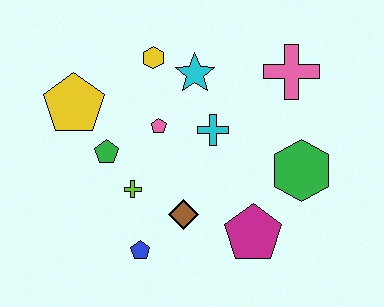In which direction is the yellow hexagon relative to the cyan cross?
The yellow hexagon is above the cyan cross.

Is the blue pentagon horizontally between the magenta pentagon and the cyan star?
No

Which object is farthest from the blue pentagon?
The pink cross is farthest from the blue pentagon.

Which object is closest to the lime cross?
The green pentagon is closest to the lime cross.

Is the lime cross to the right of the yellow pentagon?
Yes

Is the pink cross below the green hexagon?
No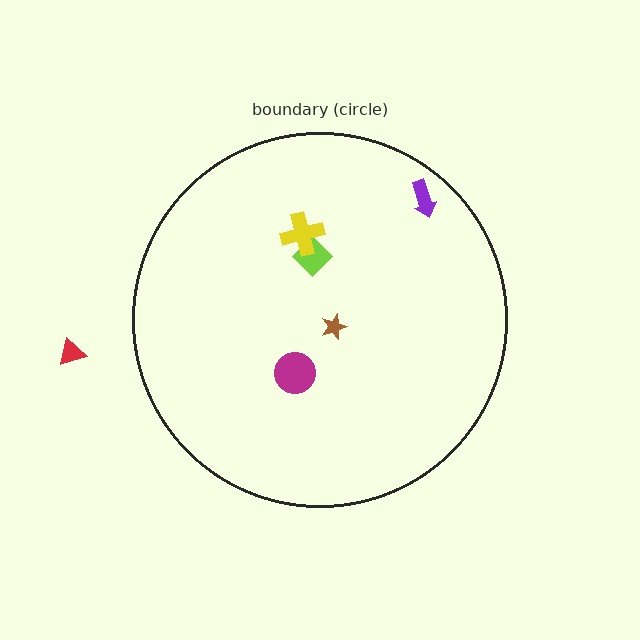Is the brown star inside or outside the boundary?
Inside.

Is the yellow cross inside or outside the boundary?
Inside.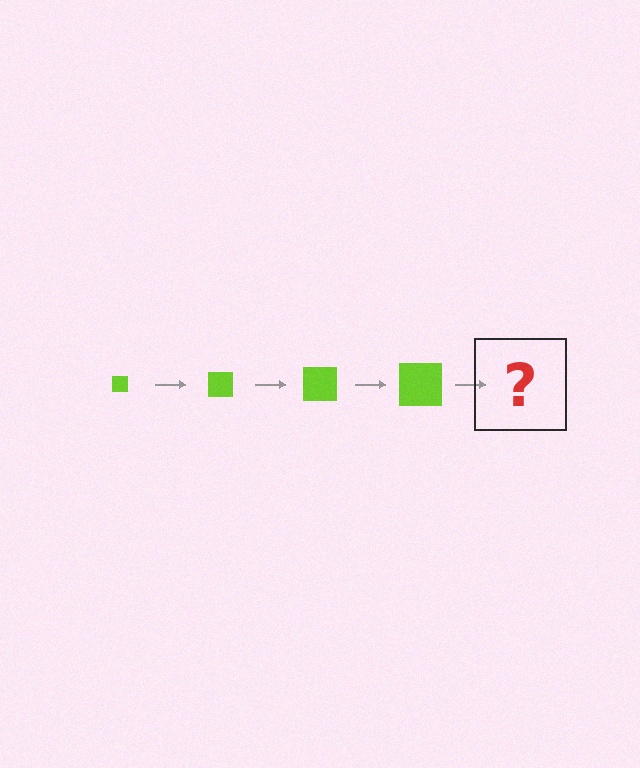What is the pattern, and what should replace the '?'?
The pattern is that the square gets progressively larger each step. The '?' should be a lime square, larger than the previous one.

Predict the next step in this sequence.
The next step is a lime square, larger than the previous one.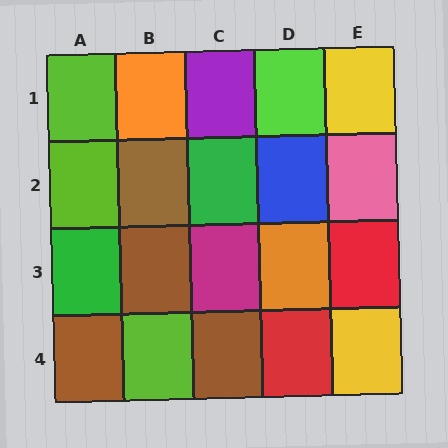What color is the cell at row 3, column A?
Green.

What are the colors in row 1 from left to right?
Lime, orange, purple, lime, yellow.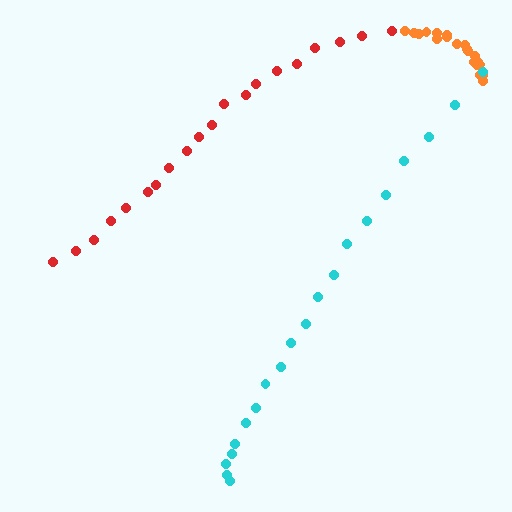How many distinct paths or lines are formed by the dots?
There are 3 distinct paths.